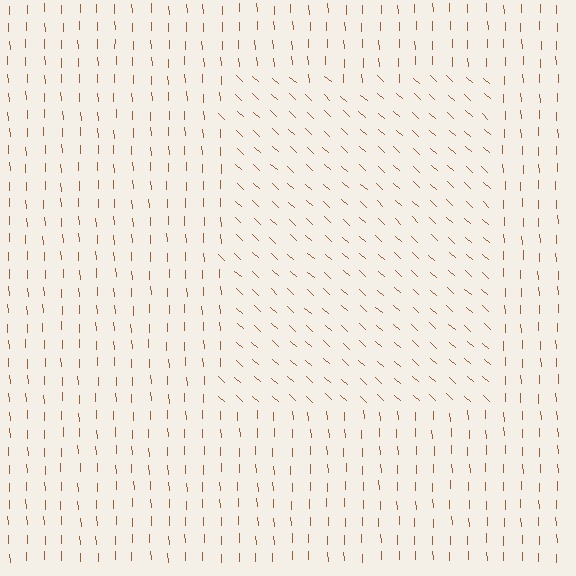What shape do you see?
I see a rectangle.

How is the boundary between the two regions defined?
The boundary is defined purely by a change in line orientation (approximately 45 degrees difference). All lines are the same color and thickness.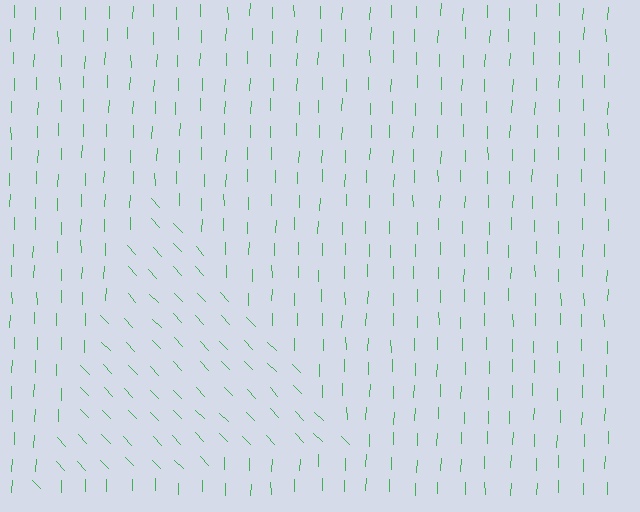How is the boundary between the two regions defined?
The boundary is defined purely by a change in line orientation (approximately 45 degrees difference). All lines are the same color and thickness.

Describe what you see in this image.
The image is filled with small green line segments. A triangle region in the image has lines oriented differently from the surrounding lines, creating a visible texture boundary.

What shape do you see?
I see a triangle.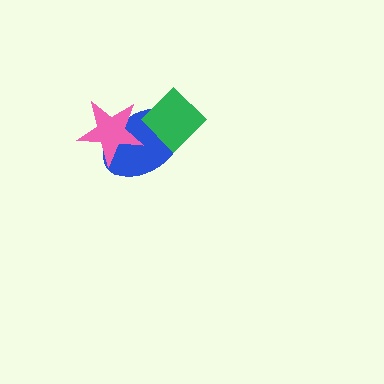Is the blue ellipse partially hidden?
Yes, it is partially covered by another shape.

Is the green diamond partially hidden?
No, no other shape covers it.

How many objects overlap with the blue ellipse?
2 objects overlap with the blue ellipse.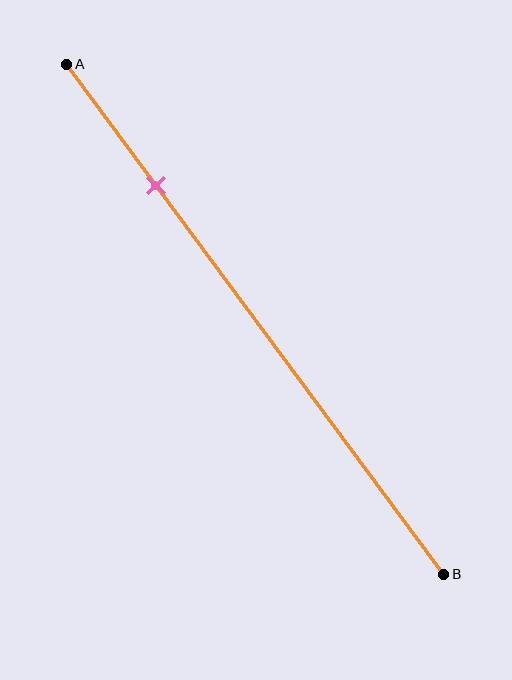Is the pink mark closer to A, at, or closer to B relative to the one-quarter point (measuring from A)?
The pink mark is approximately at the one-quarter point of segment AB.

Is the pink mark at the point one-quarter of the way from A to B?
Yes, the mark is approximately at the one-quarter point.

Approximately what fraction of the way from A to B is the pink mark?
The pink mark is approximately 25% of the way from A to B.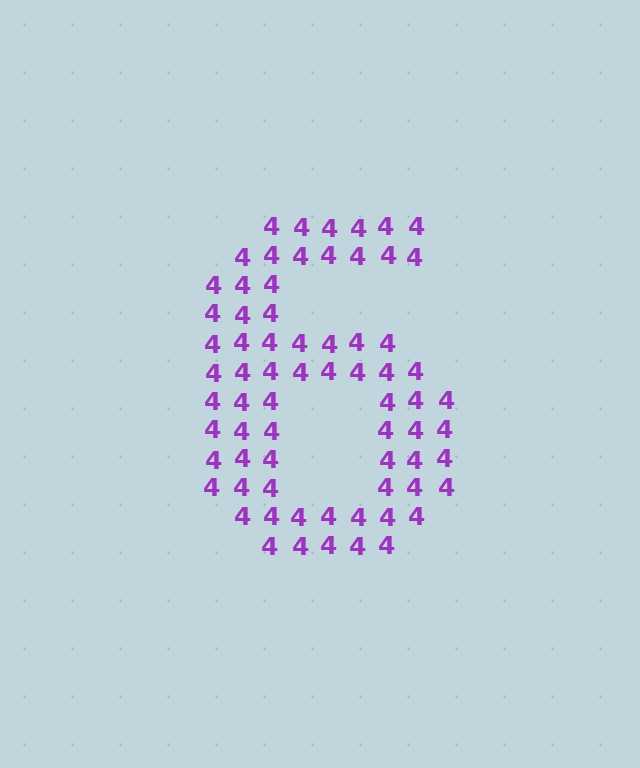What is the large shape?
The large shape is the digit 6.